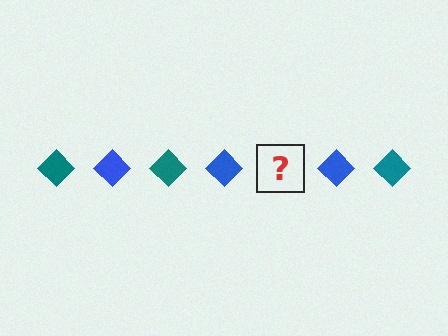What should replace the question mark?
The question mark should be replaced with a teal diamond.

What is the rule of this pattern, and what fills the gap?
The rule is that the pattern cycles through teal, blue diamonds. The gap should be filled with a teal diamond.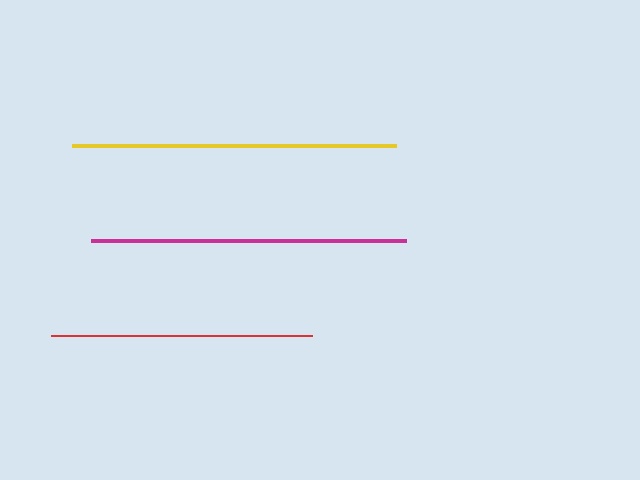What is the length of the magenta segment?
The magenta segment is approximately 316 pixels long.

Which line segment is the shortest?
The red line is the shortest at approximately 261 pixels.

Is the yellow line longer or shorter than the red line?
The yellow line is longer than the red line.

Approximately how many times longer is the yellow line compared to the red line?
The yellow line is approximately 1.2 times the length of the red line.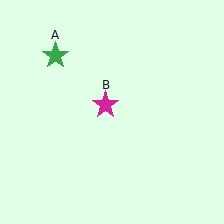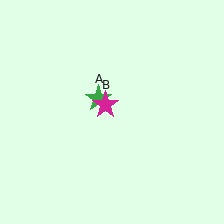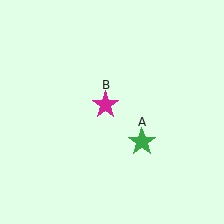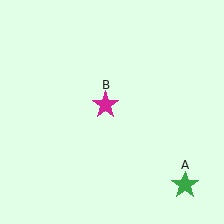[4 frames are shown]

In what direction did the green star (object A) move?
The green star (object A) moved down and to the right.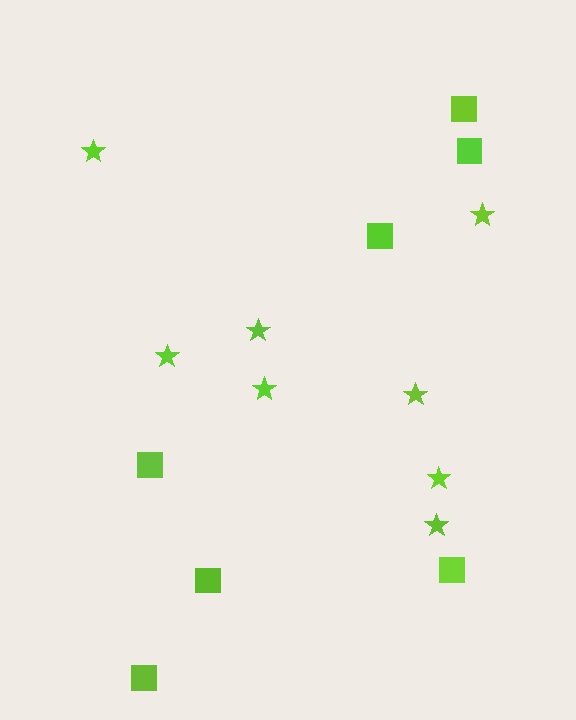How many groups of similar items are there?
There are 2 groups: one group of stars (8) and one group of squares (7).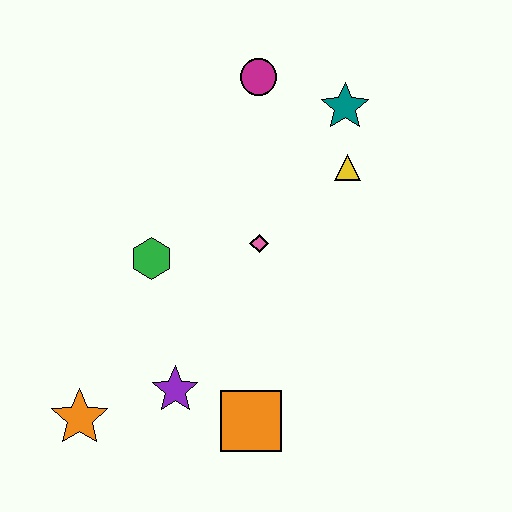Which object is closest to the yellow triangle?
The teal star is closest to the yellow triangle.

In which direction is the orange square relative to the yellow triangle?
The orange square is below the yellow triangle.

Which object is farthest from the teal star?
The orange star is farthest from the teal star.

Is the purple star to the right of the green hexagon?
Yes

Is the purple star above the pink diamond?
No